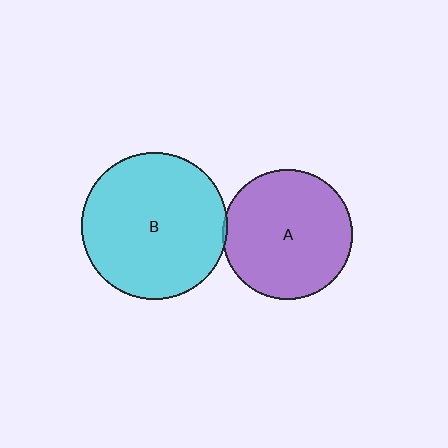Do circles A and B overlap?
Yes.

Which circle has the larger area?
Circle B (cyan).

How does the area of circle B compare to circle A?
Approximately 1.3 times.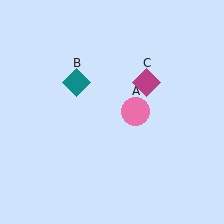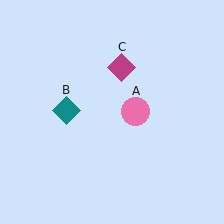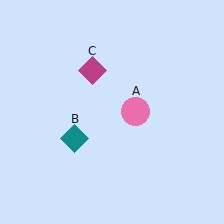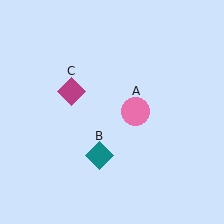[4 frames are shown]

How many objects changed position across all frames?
2 objects changed position: teal diamond (object B), magenta diamond (object C).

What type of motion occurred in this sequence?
The teal diamond (object B), magenta diamond (object C) rotated counterclockwise around the center of the scene.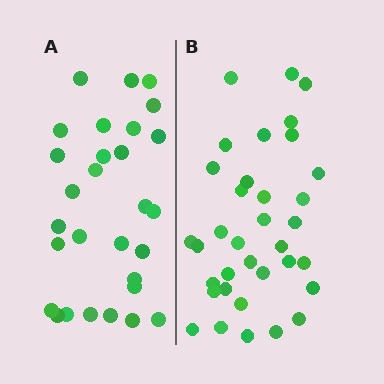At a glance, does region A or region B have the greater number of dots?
Region B (the right region) has more dots.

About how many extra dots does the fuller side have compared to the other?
Region B has about 6 more dots than region A.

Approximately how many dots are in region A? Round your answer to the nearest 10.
About 30 dots. (The exact count is 29, which rounds to 30.)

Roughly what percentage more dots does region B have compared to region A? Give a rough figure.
About 20% more.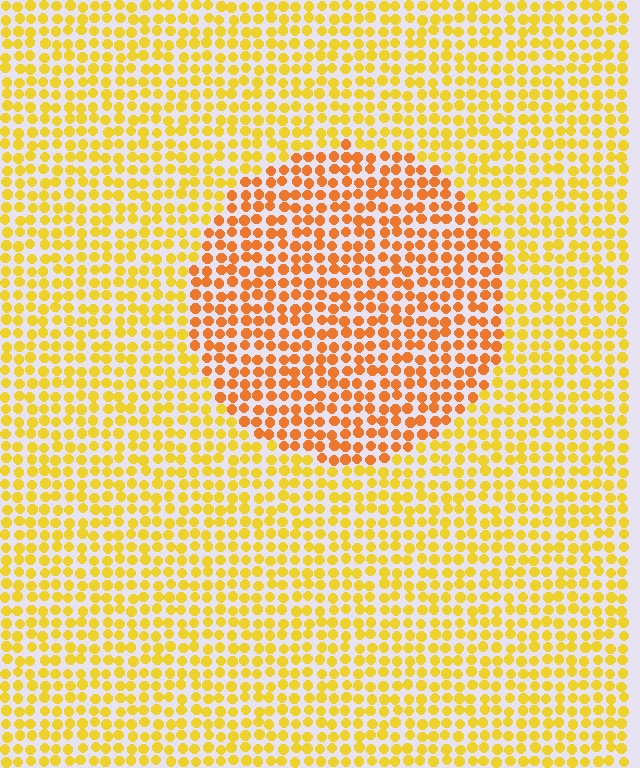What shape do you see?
I see a circle.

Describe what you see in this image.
The image is filled with small yellow elements in a uniform arrangement. A circle-shaped region is visible where the elements are tinted to a slightly different hue, forming a subtle color boundary.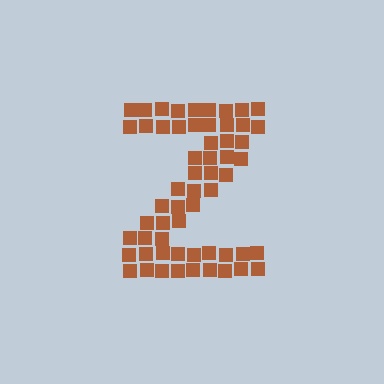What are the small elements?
The small elements are squares.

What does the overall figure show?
The overall figure shows the letter Z.